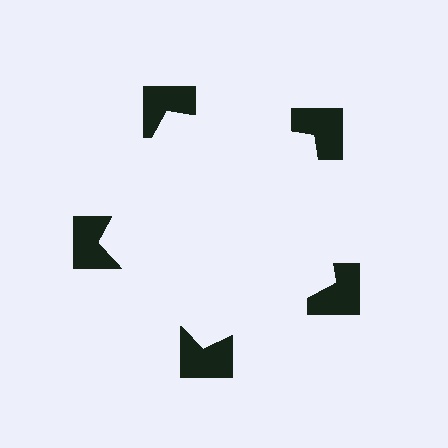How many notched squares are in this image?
There are 5 — one at each vertex of the illusory pentagon.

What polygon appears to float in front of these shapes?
An illusory pentagon — its edges are inferred from the aligned wedge cuts in the notched squares, not physically drawn.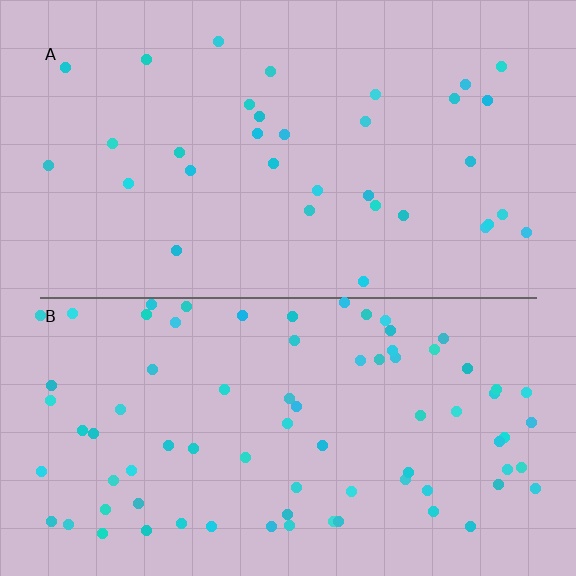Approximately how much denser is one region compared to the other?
Approximately 2.3× — region B over region A.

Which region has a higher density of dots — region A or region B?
B (the bottom).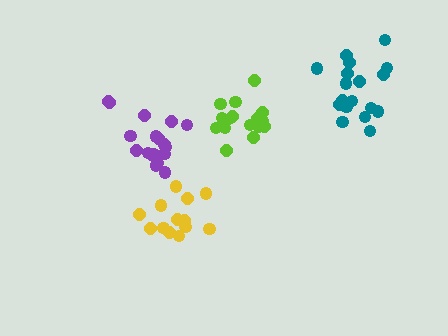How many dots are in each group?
Group 1: 18 dots, Group 2: 18 dots, Group 3: 16 dots, Group 4: 13 dots (65 total).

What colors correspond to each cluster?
The clusters are colored: teal, purple, lime, yellow.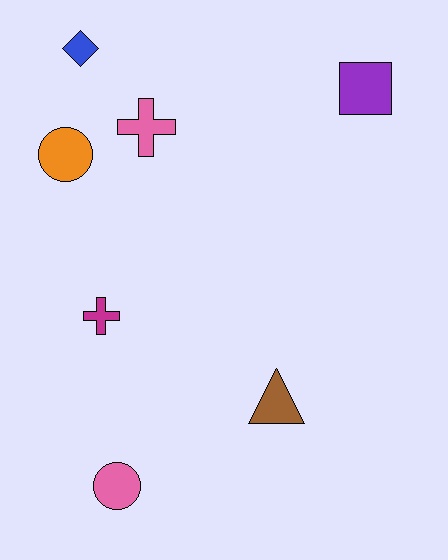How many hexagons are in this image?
There are no hexagons.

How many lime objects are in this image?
There are no lime objects.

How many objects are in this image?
There are 7 objects.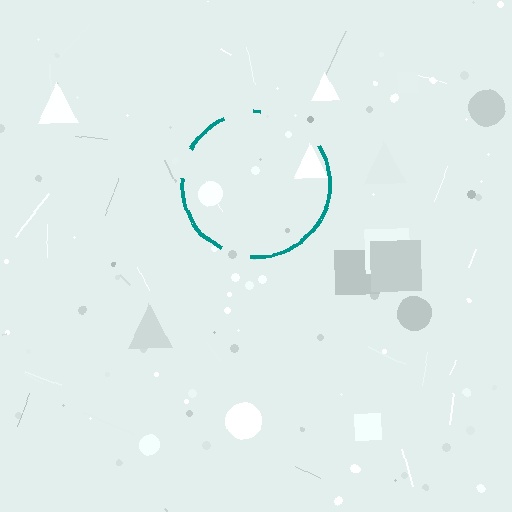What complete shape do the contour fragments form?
The contour fragments form a circle.